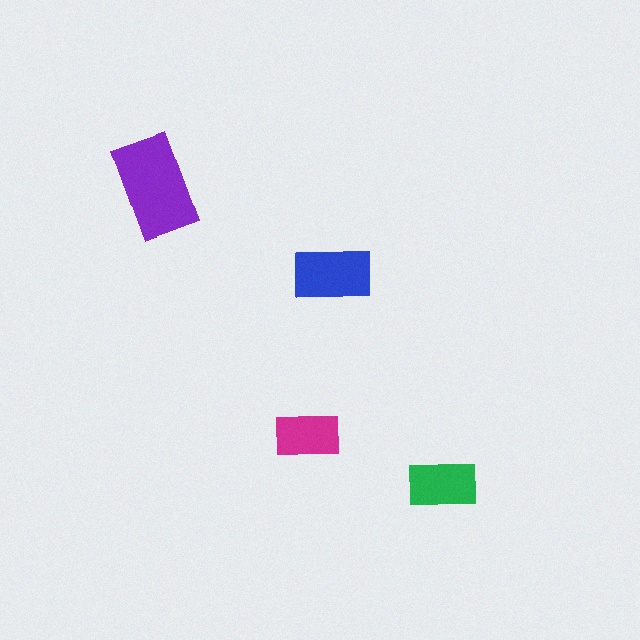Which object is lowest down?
The green rectangle is bottommost.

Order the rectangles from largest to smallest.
the purple one, the blue one, the green one, the magenta one.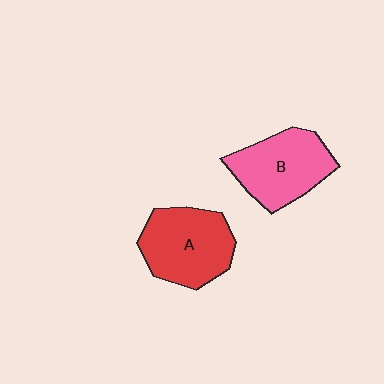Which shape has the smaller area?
Shape B (pink).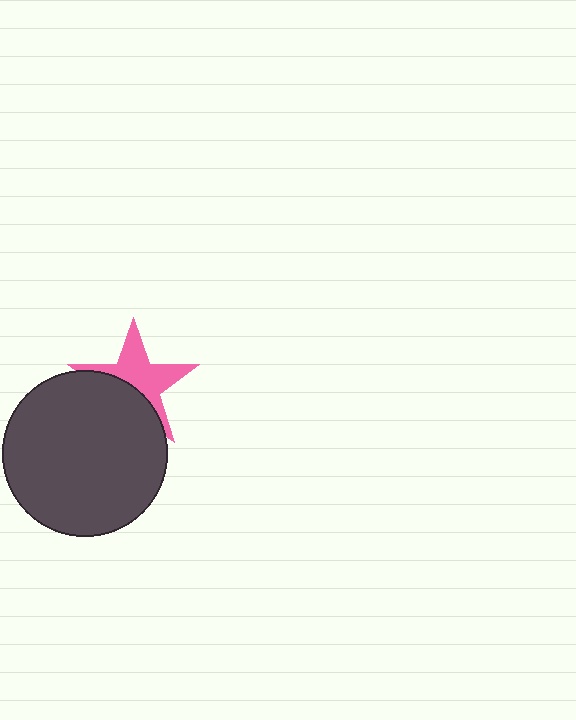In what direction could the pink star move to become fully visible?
The pink star could move up. That would shift it out from behind the dark gray circle entirely.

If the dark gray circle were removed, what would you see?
You would see the complete pink star.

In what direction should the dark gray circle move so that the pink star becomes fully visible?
The dark gray circle should move down. That is the shortest direction to clear the overlap and leave the pink star fully visible.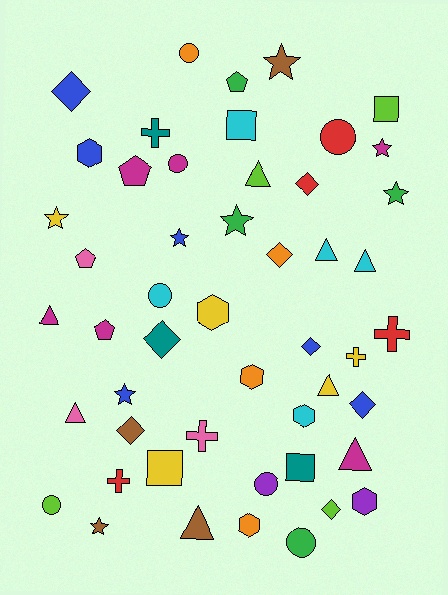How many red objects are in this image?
There are 4 red objects.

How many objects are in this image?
There are 50 objects.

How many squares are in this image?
There are 4 squares.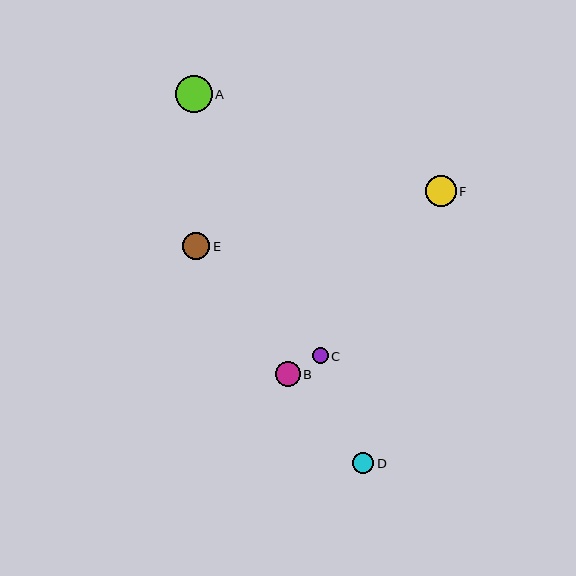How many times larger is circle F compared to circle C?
Circle F is approximately 2.0 times the size of circle C.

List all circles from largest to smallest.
From largest to smallest: A, F, E, B, D, C.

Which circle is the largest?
Circle A is the largest with a size of approximately 37 pixels.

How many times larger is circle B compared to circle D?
Circle B is approximately 1.2 times the size of circle D.